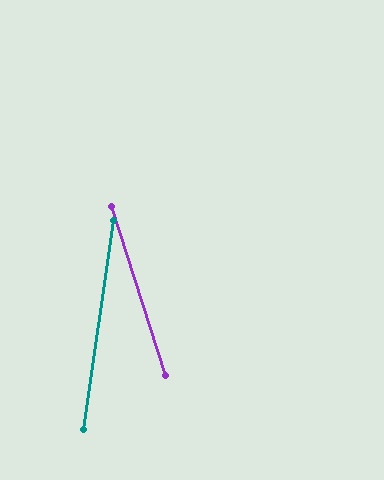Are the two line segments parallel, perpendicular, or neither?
Neither parallel nor perpendicular — they differ by about 26°.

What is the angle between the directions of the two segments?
Approximately 26 degrees.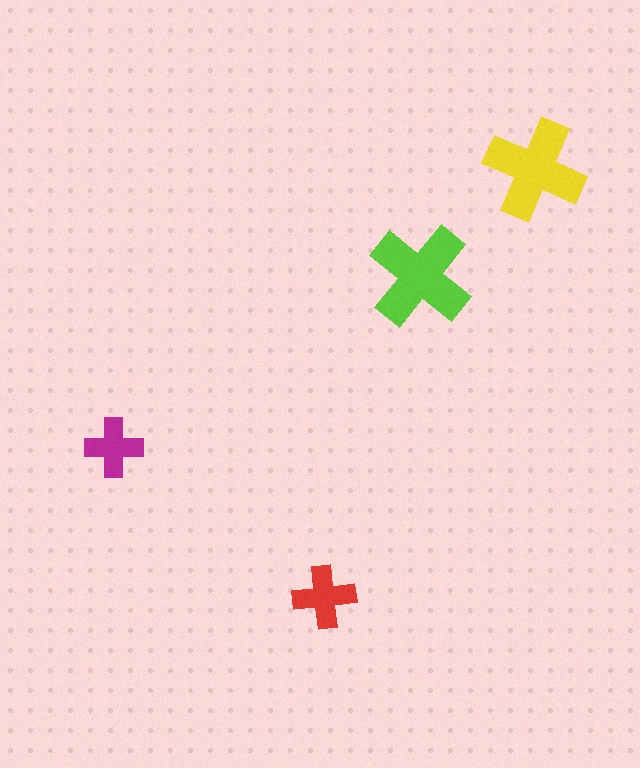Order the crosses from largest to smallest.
the lime one, the yellow one, the red one, the magenta one.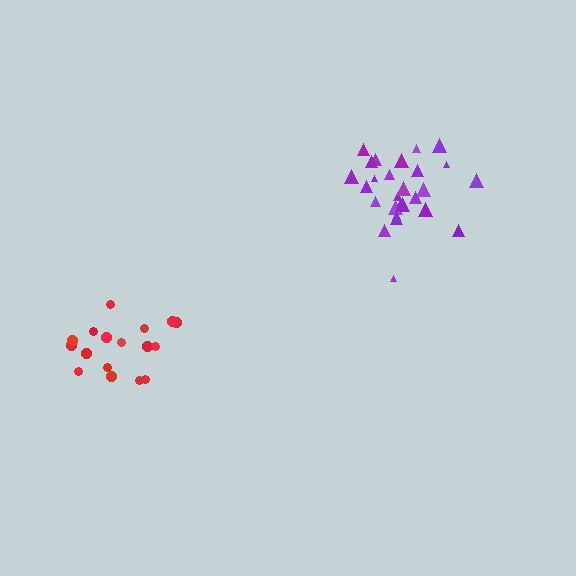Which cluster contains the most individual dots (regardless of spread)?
Purple (28).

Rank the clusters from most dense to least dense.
purple, red.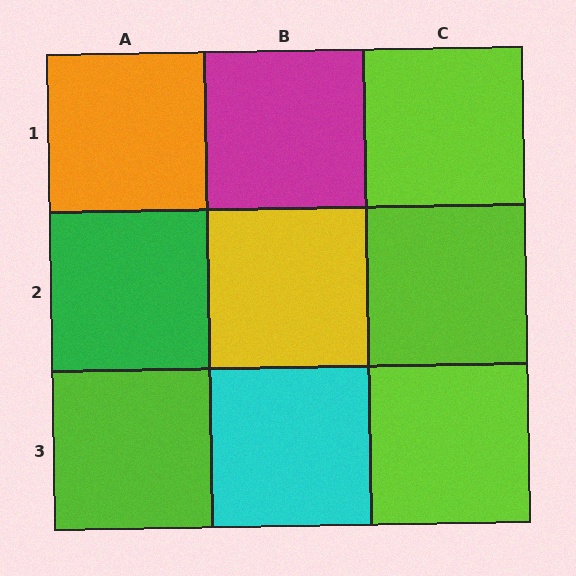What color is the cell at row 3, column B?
Cyan.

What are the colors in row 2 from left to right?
Green, yellow, lime.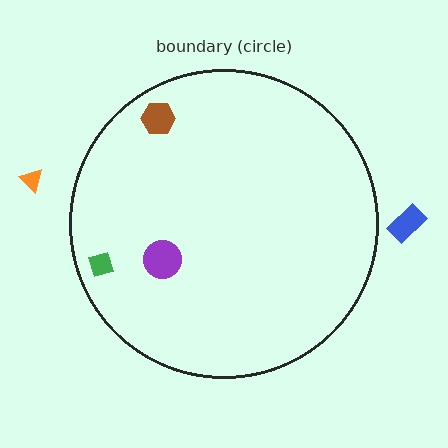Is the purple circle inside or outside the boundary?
Inside.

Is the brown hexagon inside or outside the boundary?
Inside.